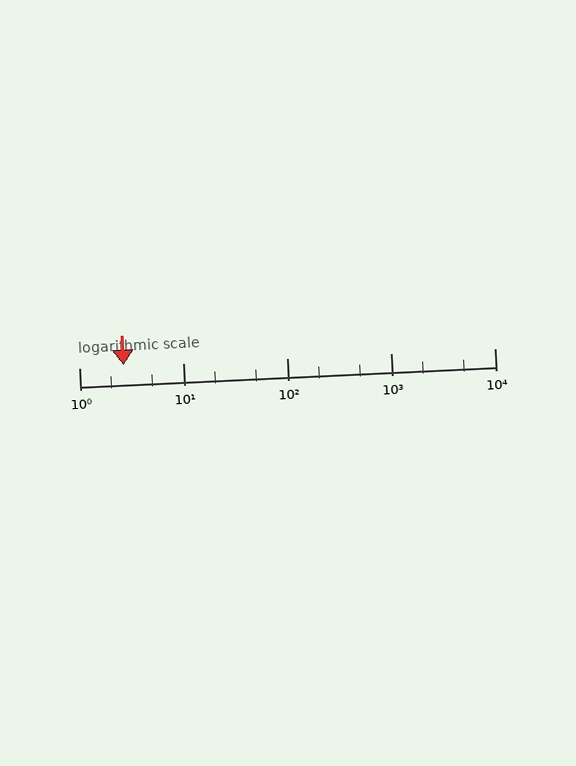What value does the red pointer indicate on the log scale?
The pointer indicates approximately 2.7.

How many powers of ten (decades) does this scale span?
The scale spans 4 decades, from 1 to 10000.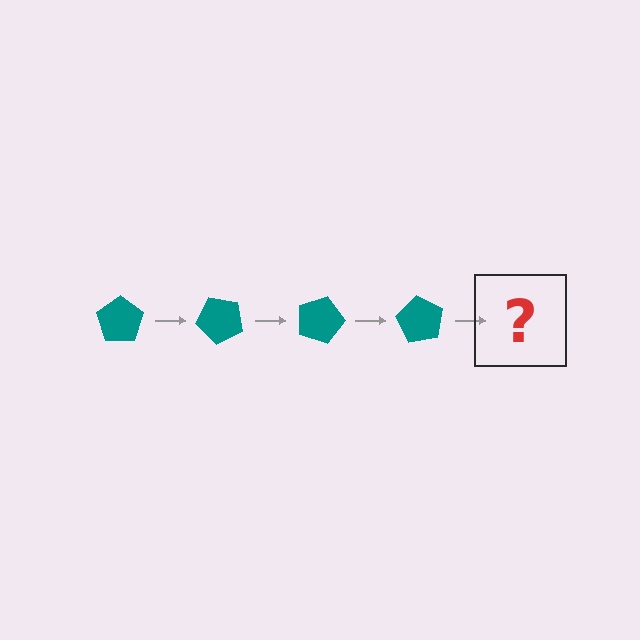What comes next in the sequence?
The next element should be a teal pentagon rotated 180 degrees.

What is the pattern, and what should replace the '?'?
The pattern is that the pentagon rotates 45 degrees each step. The '?' should be a teal pentagon rotated 180 degrees.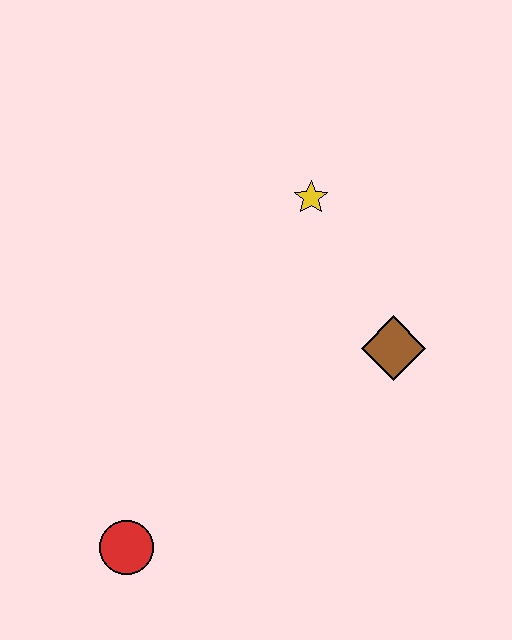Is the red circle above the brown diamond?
No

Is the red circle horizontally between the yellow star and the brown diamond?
No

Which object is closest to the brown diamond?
The yellow star is closest to the brown diamond.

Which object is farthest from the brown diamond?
The red circle is farthest from the brown diamond.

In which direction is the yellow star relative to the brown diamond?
The yellow star is above the brown diamond.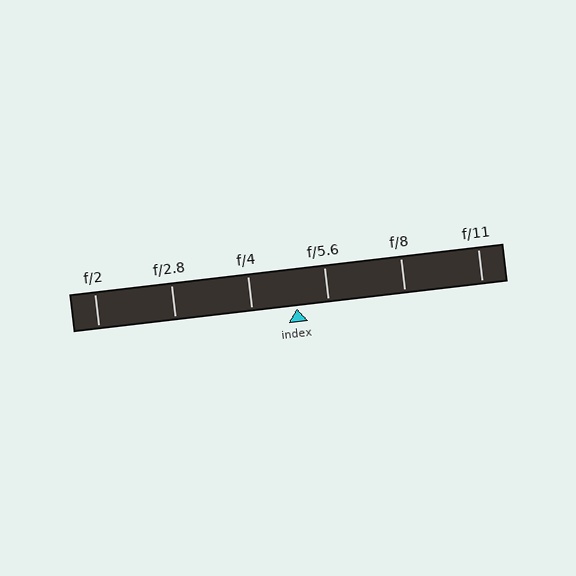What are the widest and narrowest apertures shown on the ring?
The widest aperture shown is f/2 and the narrowest is f/11.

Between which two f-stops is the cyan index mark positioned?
The index mark is between f/4 and f/5.6.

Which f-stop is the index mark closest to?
The index mark is closest to f/5.6.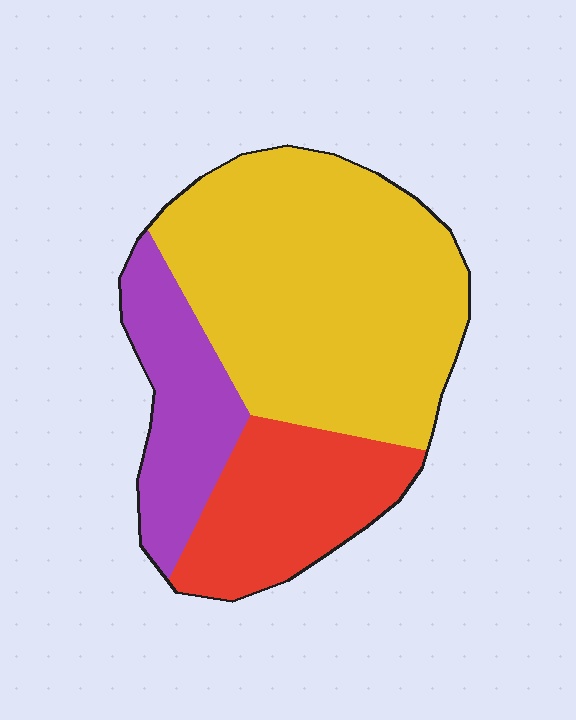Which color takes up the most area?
Yellow, at roughly 55%.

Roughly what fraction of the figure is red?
Red takes up about one quarter (1/4) of the figure.